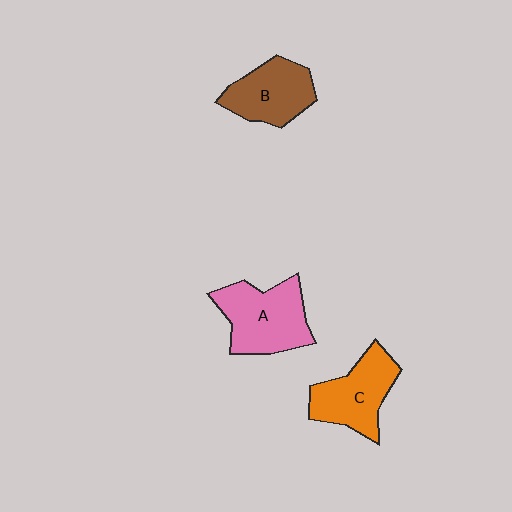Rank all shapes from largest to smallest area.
From largest to smallest: A (pink), C (orange), B (brown).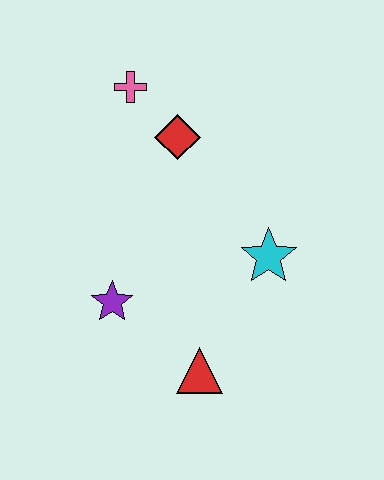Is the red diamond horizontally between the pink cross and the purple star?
No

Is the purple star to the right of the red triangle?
No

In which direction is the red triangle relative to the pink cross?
The red triangle is below the pink cross.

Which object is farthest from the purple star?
The pink cross is farthest from the purple star.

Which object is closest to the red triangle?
The purple star is closest to the red triangle.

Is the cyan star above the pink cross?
No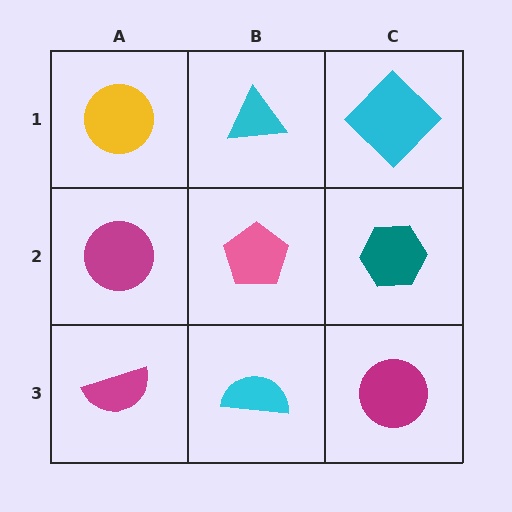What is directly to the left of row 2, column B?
A magenta circle.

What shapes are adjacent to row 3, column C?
A teal hexagon (row 2, column C), a cyan semicircle (row 3, column B).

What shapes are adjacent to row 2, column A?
A yellow circle (row 1, column A), a magenta semicircle (row 3, column A), a pink pentagon (row 2, column B).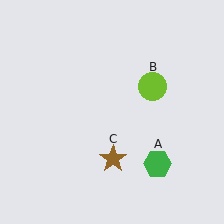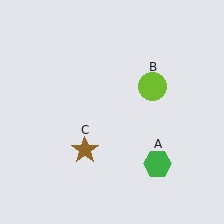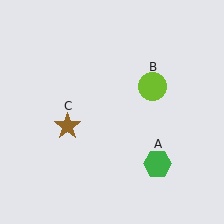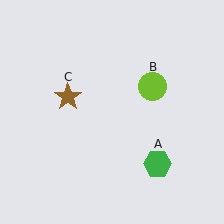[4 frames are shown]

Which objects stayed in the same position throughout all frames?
Green hexagon (object A) and lime circle (object B) remained stationary.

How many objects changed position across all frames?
1 object changed position: brown star (object C).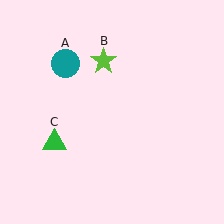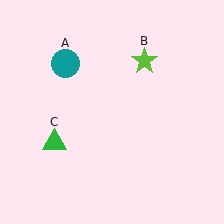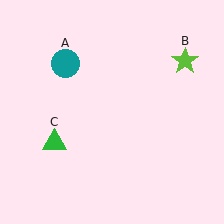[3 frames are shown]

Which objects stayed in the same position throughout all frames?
Teal circle (object A) and green triangle (object C) remained stationary.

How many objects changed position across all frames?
1 object changed position: lime star (object B).